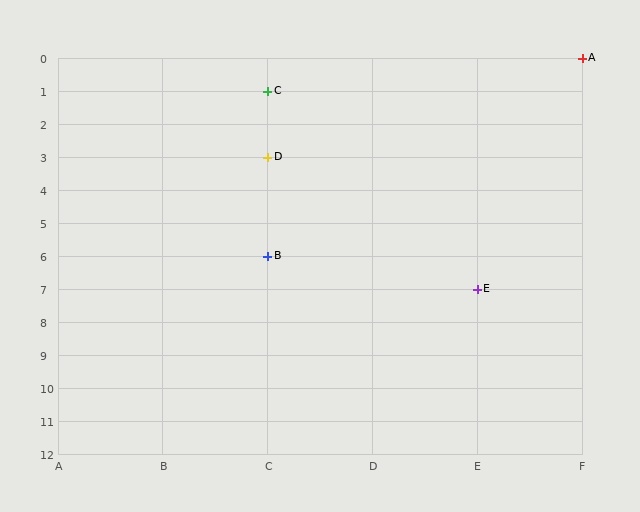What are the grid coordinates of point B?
Point B is at grid coordinates (C, 6).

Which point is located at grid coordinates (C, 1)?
Point C is at (C, 1).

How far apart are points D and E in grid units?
Points D and E are 2 columns and 4 rows apart (about 4.5 grid units diagonally).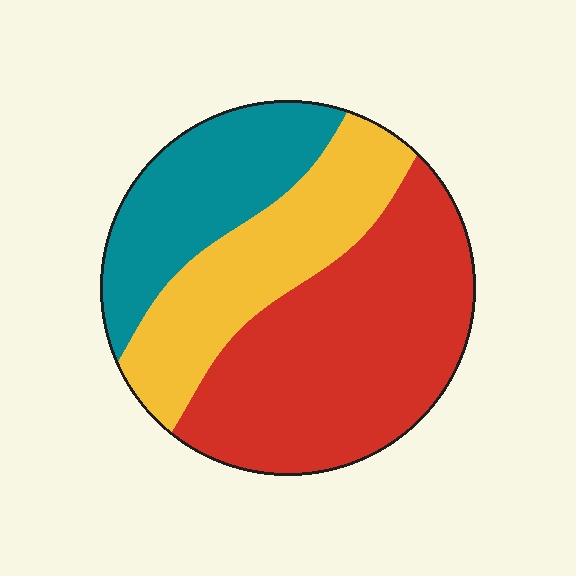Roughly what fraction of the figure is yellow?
Yellow takes up between a quarter and a half of the figure.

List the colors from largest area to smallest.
From largest to smallest: red, yellow, teal.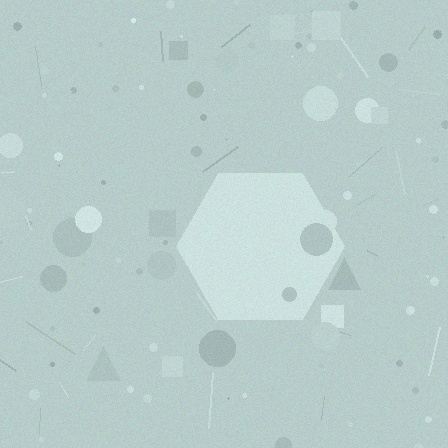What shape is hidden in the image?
A hexagon is hidden in the image.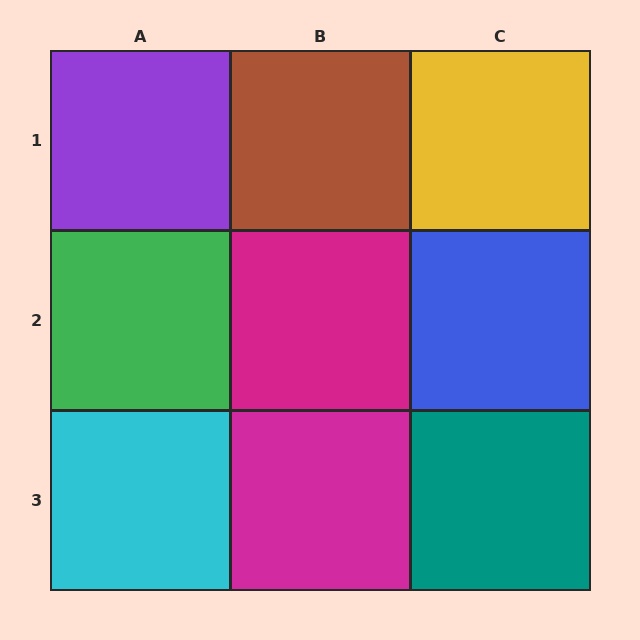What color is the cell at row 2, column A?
Green.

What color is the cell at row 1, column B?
Brown.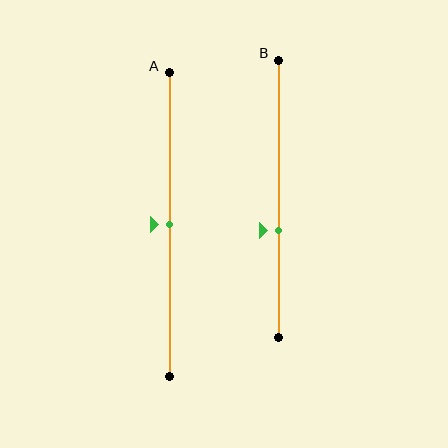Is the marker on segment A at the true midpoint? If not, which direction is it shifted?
Yes, the marker on segment A is at the true midpoint.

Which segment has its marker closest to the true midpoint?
Segment A has its marker closest to the true midpoint.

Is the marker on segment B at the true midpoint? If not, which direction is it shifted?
No, the marker on segment B is shifted downward by about 12% of the segment length.